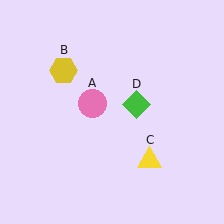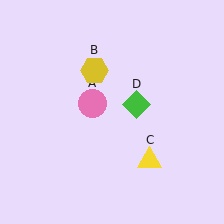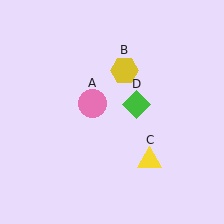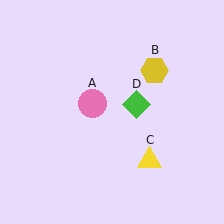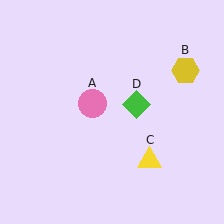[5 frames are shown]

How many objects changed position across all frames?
1 object changed position: yellow hexagon (object B).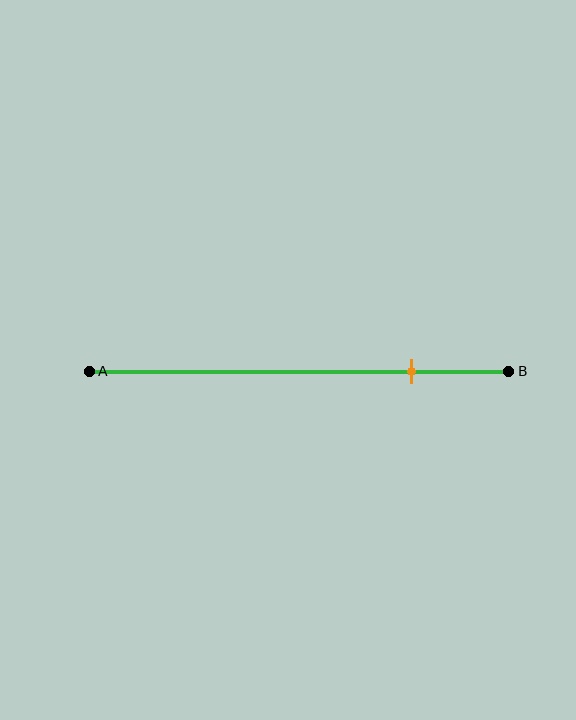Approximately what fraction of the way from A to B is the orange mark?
The orange mark is approximately 75% of the way from A to B.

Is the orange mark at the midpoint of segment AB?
No, the mark is at about 75% from A, not at the 50% midpoint.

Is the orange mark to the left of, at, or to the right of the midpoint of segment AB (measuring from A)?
The orange mark is to the right of the midpoint of segment AB.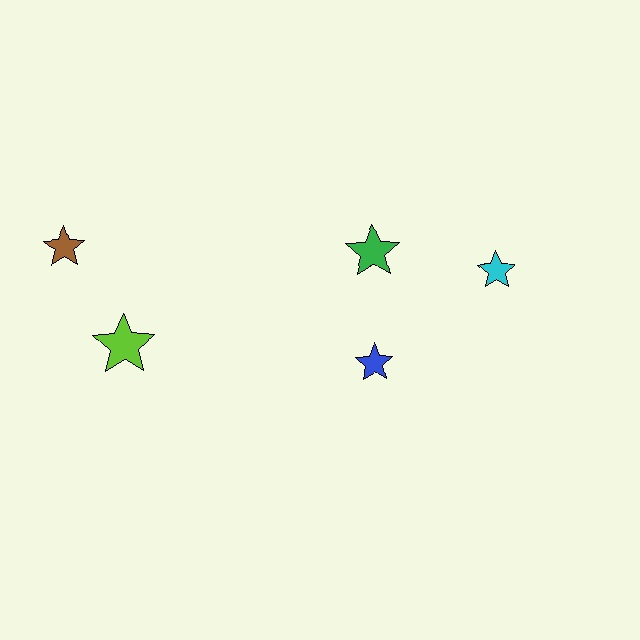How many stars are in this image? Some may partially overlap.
There are 5 stars.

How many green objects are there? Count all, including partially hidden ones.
There is 1 green object.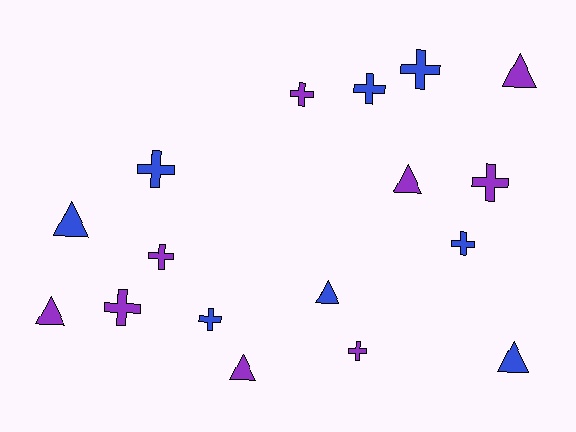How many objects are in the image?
There are 17 objects.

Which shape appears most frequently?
Cross, with 10 objects.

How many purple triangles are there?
There are 4 purple triangles.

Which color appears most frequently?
Purple, with 9 objects.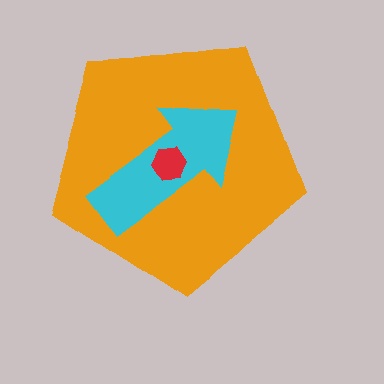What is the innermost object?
The red hexagon.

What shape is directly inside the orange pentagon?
The cyan arrow.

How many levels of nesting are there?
3.